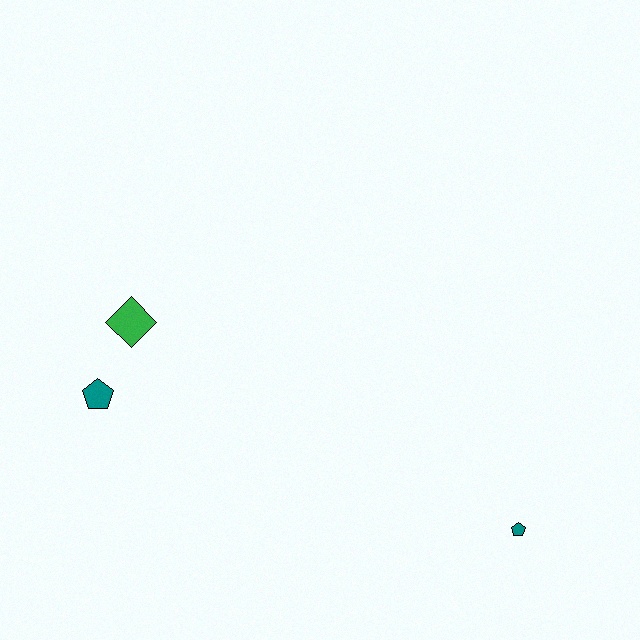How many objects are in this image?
There are 3 objects.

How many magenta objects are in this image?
There are no magenta objects.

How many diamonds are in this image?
There is 1 diamond.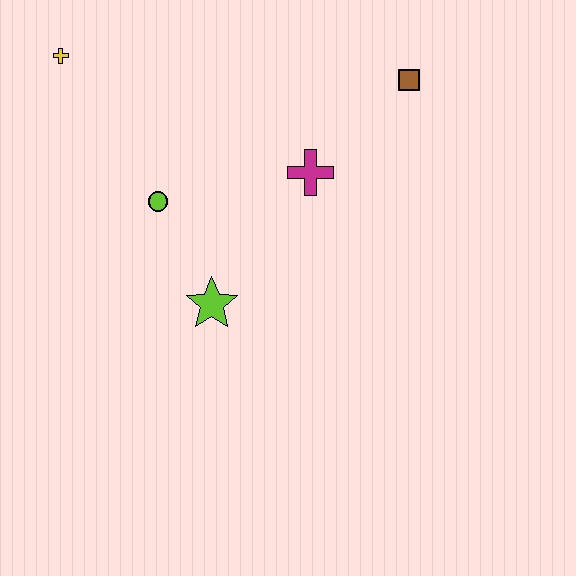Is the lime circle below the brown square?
Yes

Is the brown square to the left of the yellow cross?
No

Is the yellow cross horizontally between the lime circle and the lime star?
No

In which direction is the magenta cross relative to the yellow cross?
The magenta cross is to the right of the yellow cross.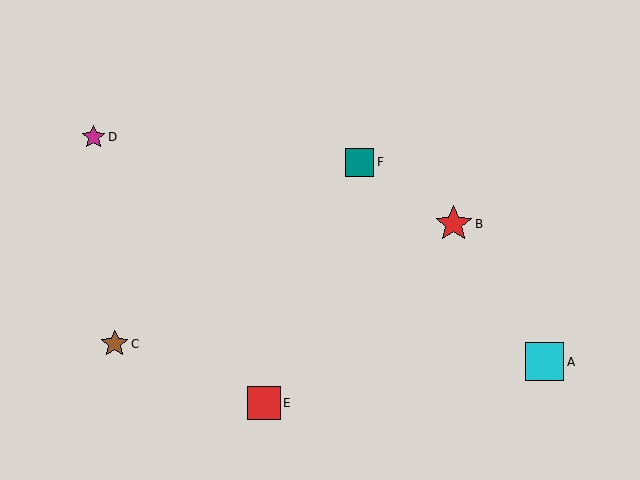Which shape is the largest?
The cyan square (labeled A) is the largest.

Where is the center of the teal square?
The center of the teal square is at (360, 162).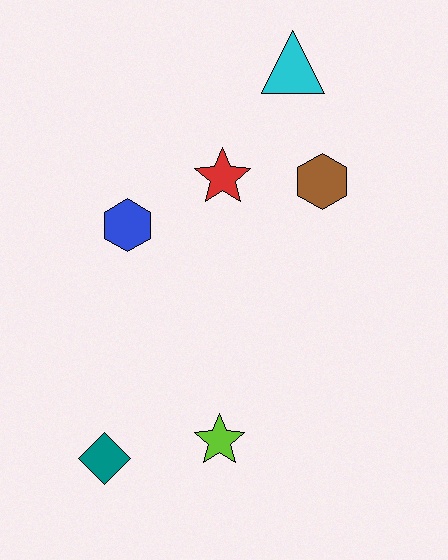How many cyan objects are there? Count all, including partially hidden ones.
There is 1 cyan object.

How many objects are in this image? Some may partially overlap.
There are 6 objects.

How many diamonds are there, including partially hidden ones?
There is 1 diamond.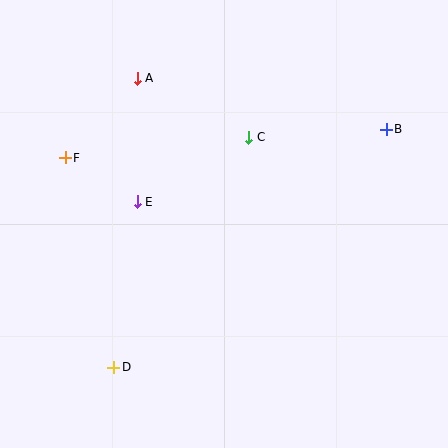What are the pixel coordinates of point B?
Point B is at (386, 129).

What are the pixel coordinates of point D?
Point D is at (114, 367).